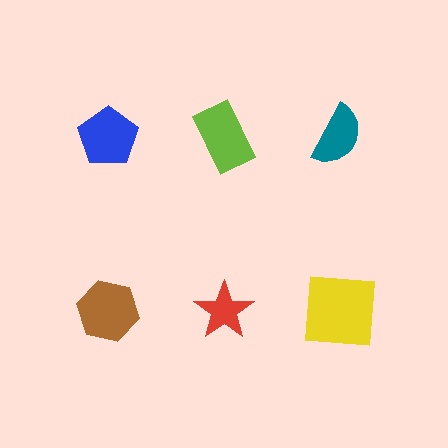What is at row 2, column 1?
A brown hexagon.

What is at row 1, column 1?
A blue pentagon.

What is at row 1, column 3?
A teal semicircle.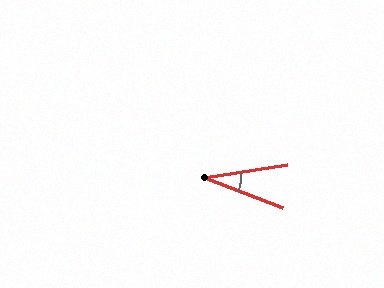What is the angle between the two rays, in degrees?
Approximately 31 degrees.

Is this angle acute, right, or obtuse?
It is acute.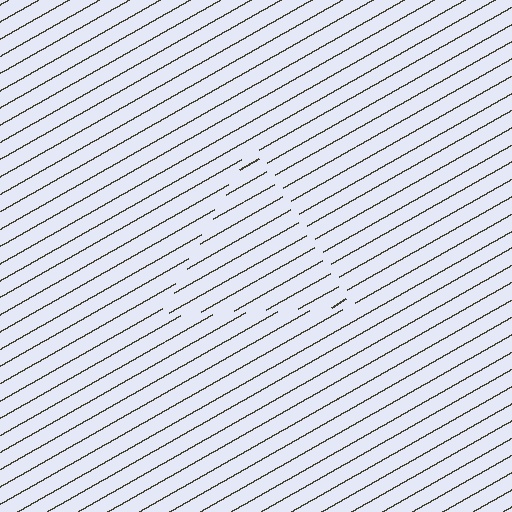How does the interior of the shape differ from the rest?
The interior of the shape contains the same grating, shifted by half a period — the contour is defined by the phase discontinuity where line-ends from the inner and outer gratings abut.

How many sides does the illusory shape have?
3 sides — the line-ends trace a triangle.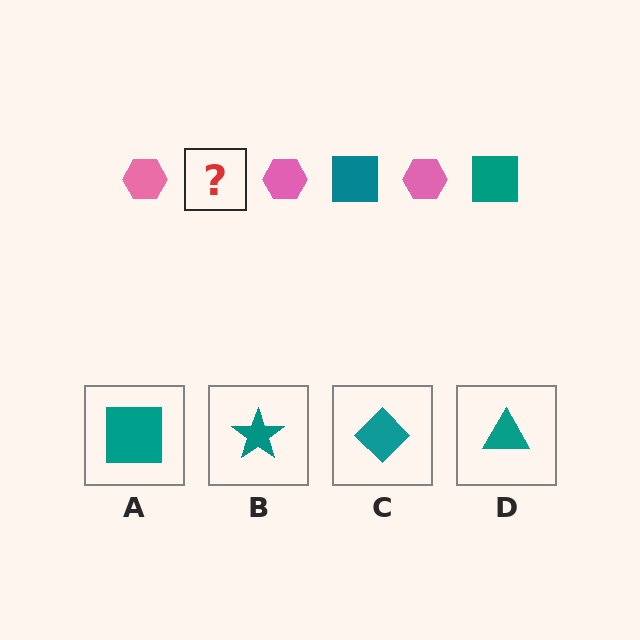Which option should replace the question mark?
Option A.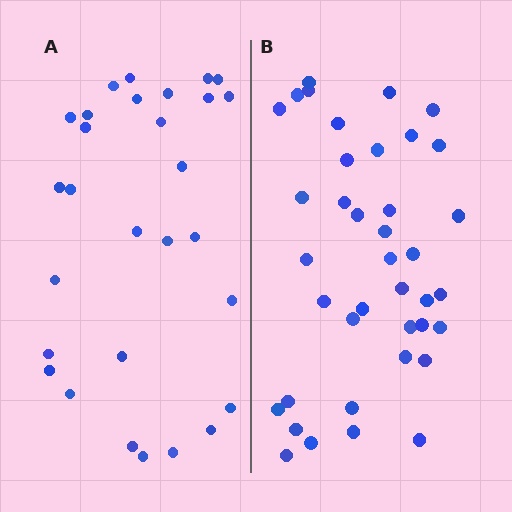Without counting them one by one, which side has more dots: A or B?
Region B (the right region) has more dots.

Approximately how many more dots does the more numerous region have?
Region B has roughly 10 or so more dots than region A.